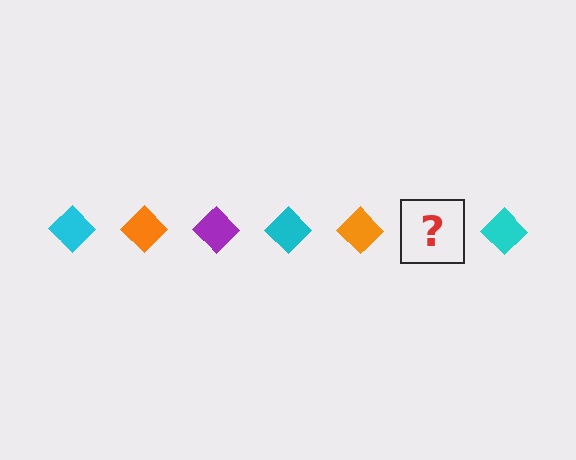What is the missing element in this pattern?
The missing element is a purple diamond.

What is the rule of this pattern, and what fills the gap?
The rule is that the pattern cycles through cyan, orange, purple diamonds. The gap should be filled with a purple diamond.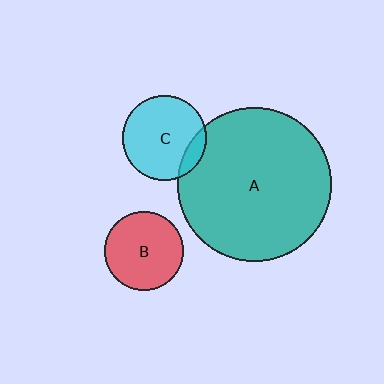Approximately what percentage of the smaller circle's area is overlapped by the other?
Approximately 15%.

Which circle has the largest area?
Circle A (teal).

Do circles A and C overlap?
Yes.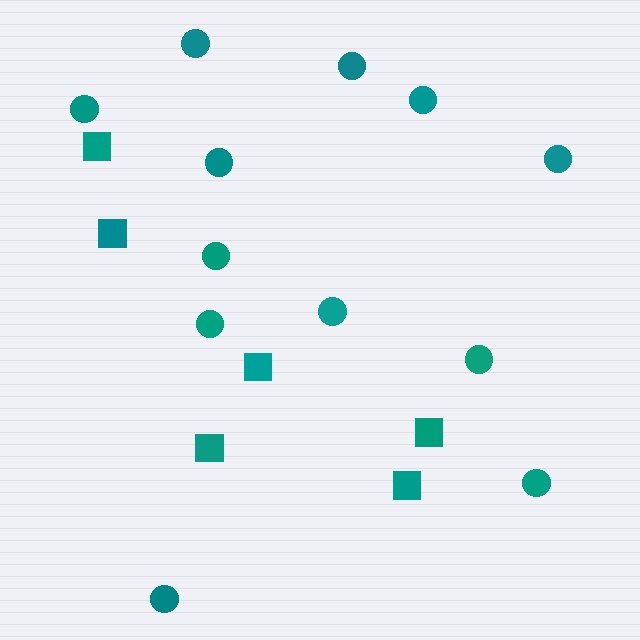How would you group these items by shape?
There are 2 groups: one group of squares (6) and one group of circles (12).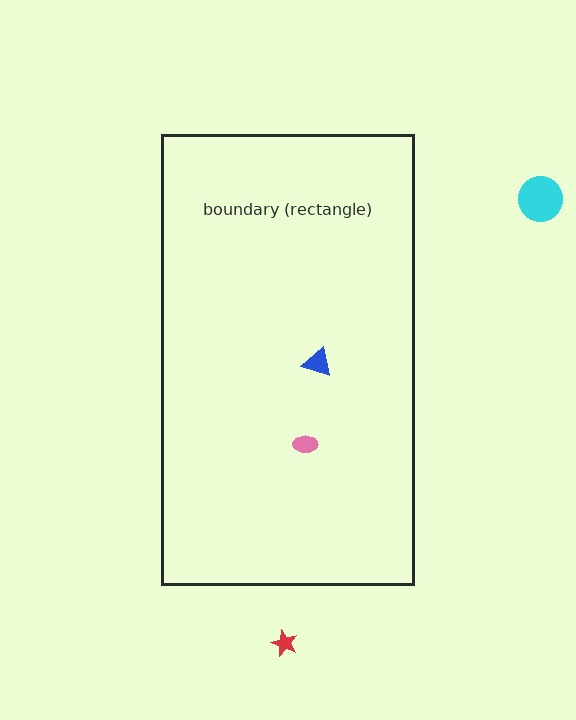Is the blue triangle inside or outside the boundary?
Inside.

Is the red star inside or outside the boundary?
Outside.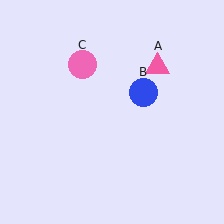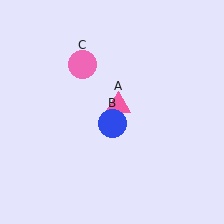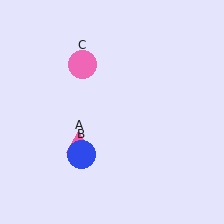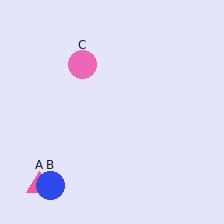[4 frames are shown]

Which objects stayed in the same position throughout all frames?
Pink circle (object C) remained stationary.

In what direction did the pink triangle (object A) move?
The pink triangle (object A) moved down and to the left.